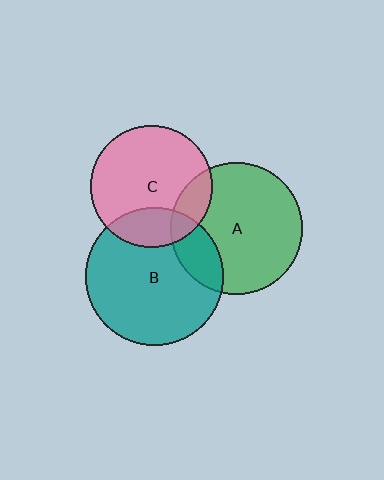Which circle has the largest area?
Circle B (teal).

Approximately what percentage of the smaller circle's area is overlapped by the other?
Approximately 15%.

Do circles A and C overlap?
Yes.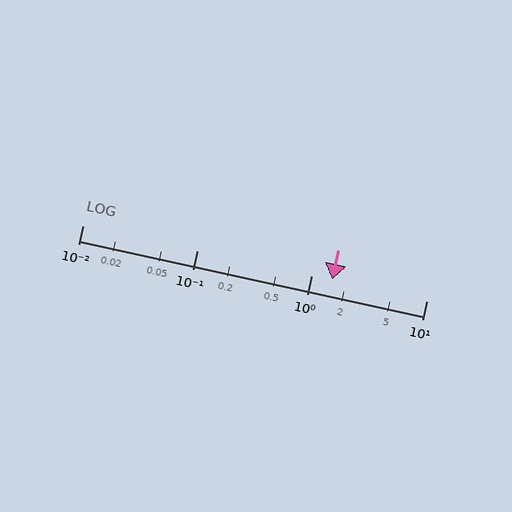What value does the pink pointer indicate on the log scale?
The pointer indicates approximately 1.5.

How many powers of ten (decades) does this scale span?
The scale spans 3 decades, from 0.01 to 10.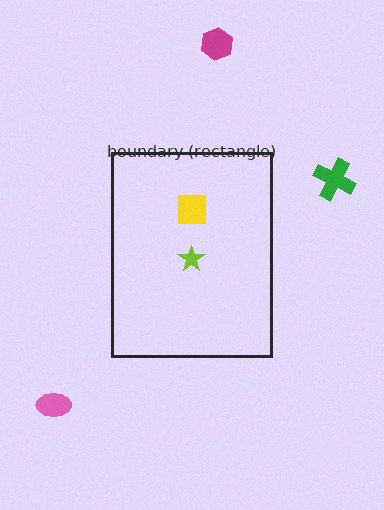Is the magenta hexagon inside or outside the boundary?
Outside.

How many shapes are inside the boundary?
2 inside, 3 outside.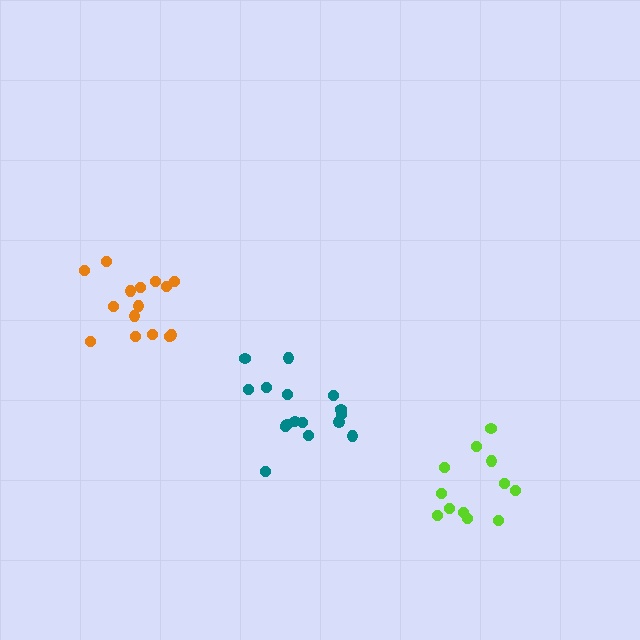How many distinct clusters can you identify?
There are 3 distinct clusters.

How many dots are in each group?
Group 1: 16 dots, Group 2: 15 dots, Group 3: 12 dots (43 total).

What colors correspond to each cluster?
The clusters are colored: teal, orange, lime.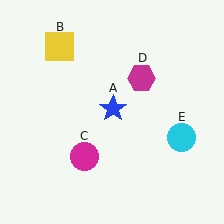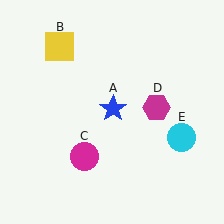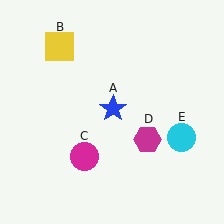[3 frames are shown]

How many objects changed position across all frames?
1 object changed position: magenta hexagon (object D).